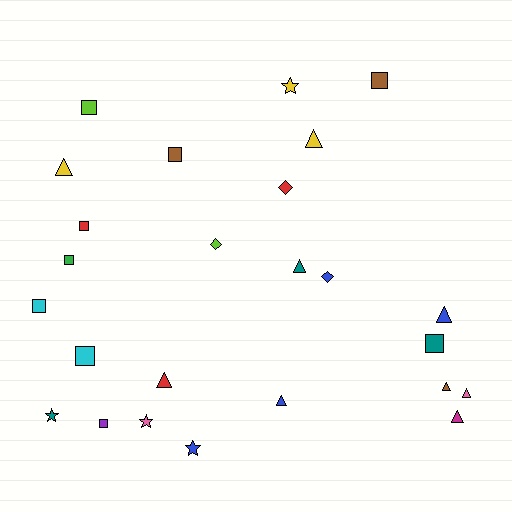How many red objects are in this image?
There are 3 red objects.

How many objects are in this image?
There are 25 objects.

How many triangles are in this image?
There are 9 triangles.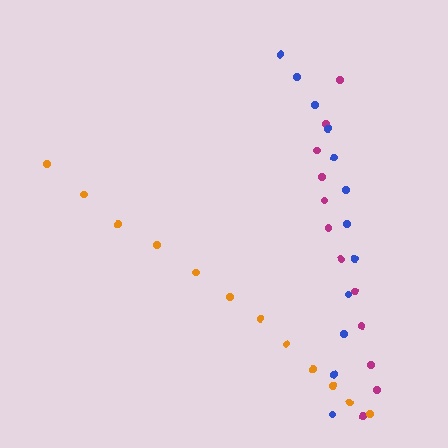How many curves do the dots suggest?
There are 3 distinct paths.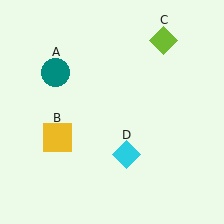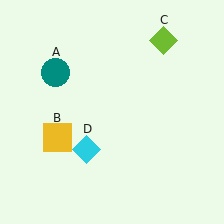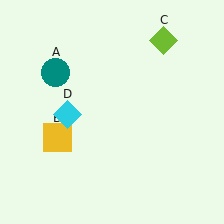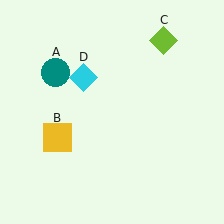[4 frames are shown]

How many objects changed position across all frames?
1 object changed position: cyan diamond (object D).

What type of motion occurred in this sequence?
The cyan diamond (object D) rotated clockwise around the center of the scene.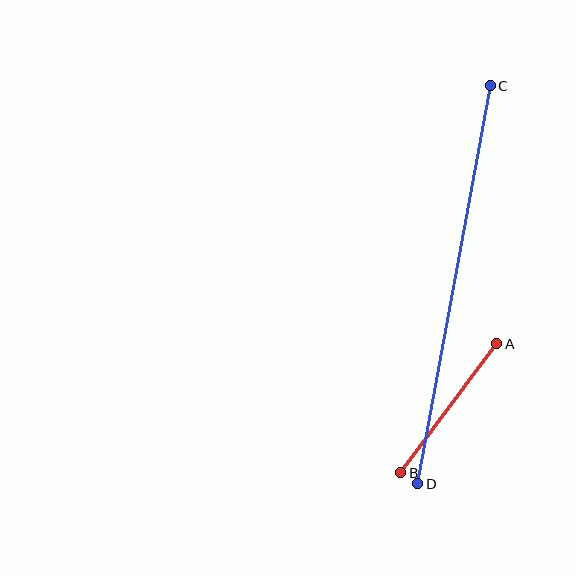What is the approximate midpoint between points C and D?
The midpoint is at approximately (454, 285) pixels.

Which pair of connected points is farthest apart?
Points C and D are farthest apart.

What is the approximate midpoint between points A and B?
The midpoint is at approximately (449, 408) pixels.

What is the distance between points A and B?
The distance is approximately 161 pixels.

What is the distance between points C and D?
The distance is approximately 405 pixels.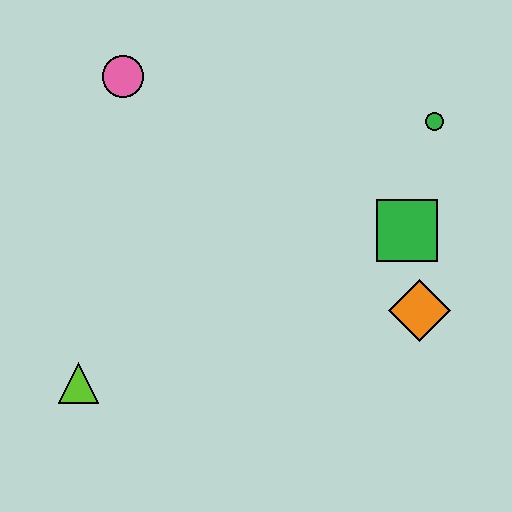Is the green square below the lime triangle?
No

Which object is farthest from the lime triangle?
The green circle is farthest from the lime triangle.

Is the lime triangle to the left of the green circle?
Yes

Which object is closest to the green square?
The orange diamond is closest to the green square.